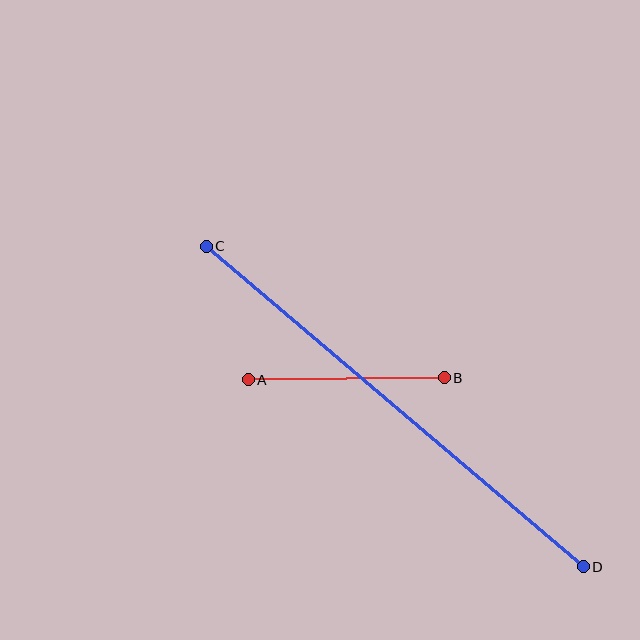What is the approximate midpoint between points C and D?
The midpoint is at approximately (395, 407) pixels.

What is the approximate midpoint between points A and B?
The midpoint is at approximately (346, 379) pixels.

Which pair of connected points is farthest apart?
Points C and D are farthest apart.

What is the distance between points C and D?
The distance is approximately 495 pixels.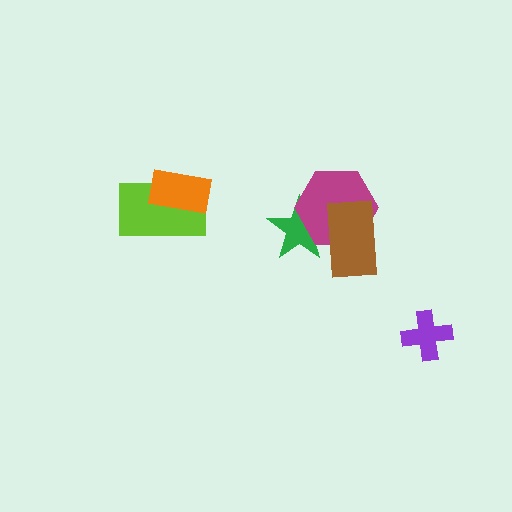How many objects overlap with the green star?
2 objects overlap with the green star.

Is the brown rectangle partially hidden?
No, no other shape covers it.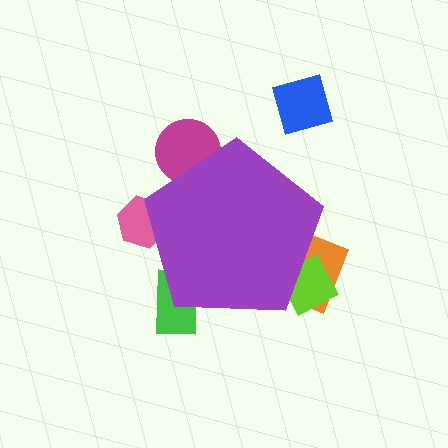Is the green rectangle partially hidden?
Yes, the green rectangle is partially hidden behind the purple pentagon.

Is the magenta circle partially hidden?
Yes, the magenta circle is partially hidden behind the purple pentagon.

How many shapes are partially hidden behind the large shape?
5 shapes are partially hidden.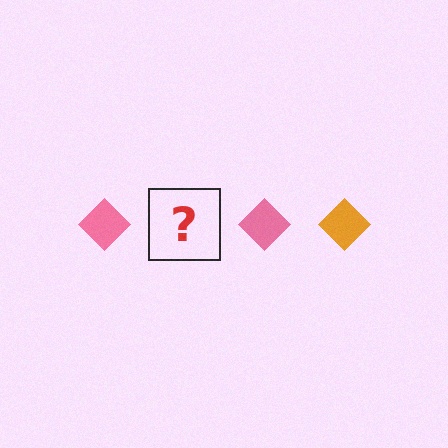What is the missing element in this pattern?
The missing element is an orange diamond.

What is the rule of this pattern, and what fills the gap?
The rule is that the pattern cycles through pink, orange diamonds. The gap should be filled with an orange diamond.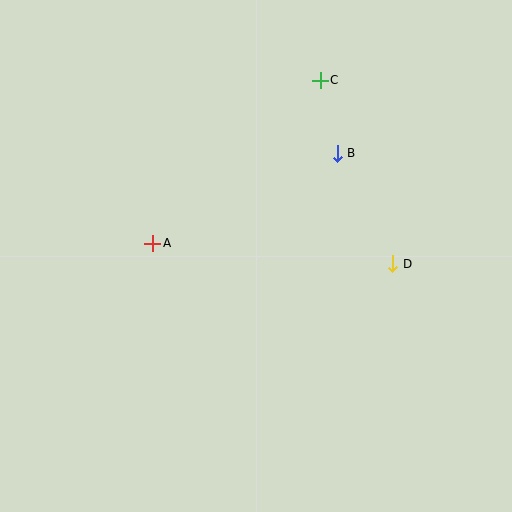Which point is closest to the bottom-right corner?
Point D is closest to the bottom-right corner.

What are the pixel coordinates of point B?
Point B is at (337, 153).